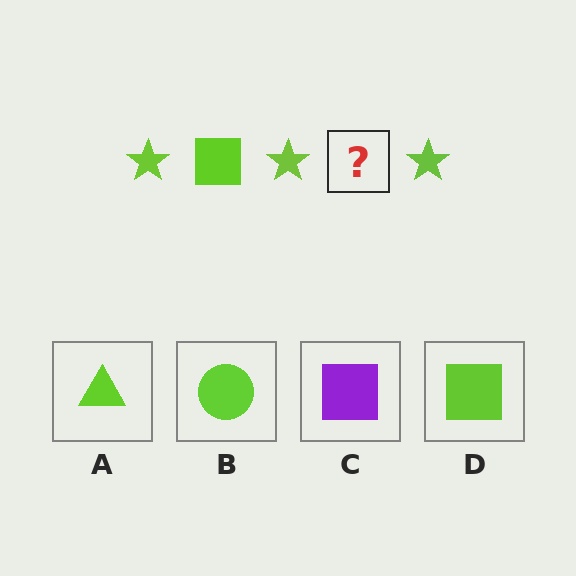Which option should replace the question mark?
Option D.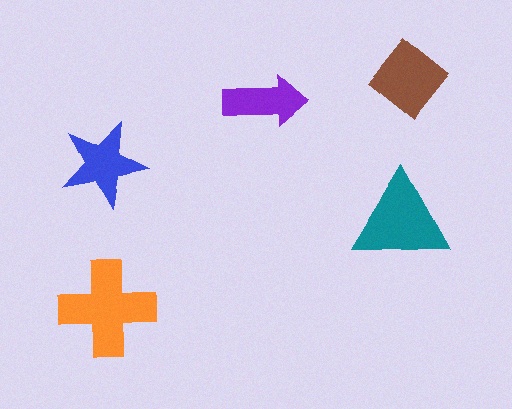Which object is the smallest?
The purple arrow.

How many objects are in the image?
There are 5 objects in the image.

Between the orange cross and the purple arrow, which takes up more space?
The orange cross.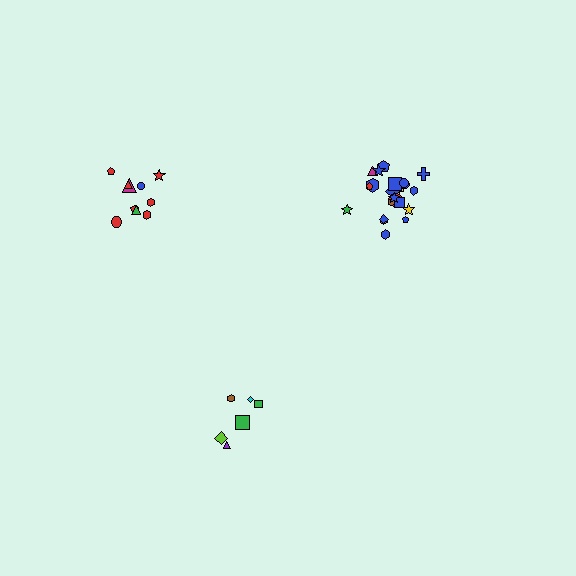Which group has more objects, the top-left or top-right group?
The top-right group.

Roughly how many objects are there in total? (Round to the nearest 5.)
Roughly 40 objects in total.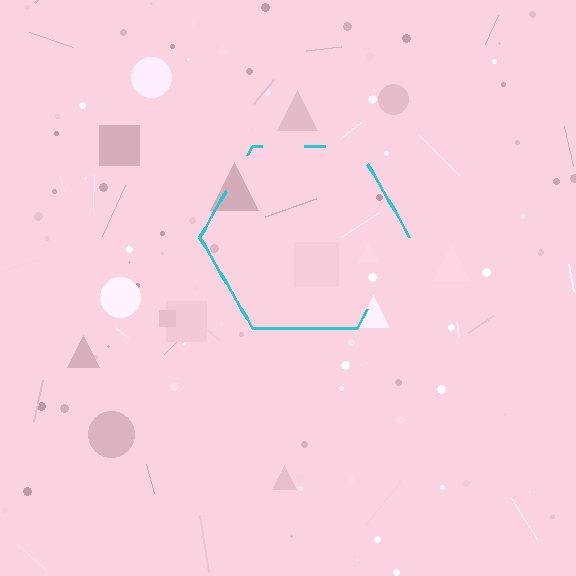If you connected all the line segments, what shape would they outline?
They would outline a hexagon.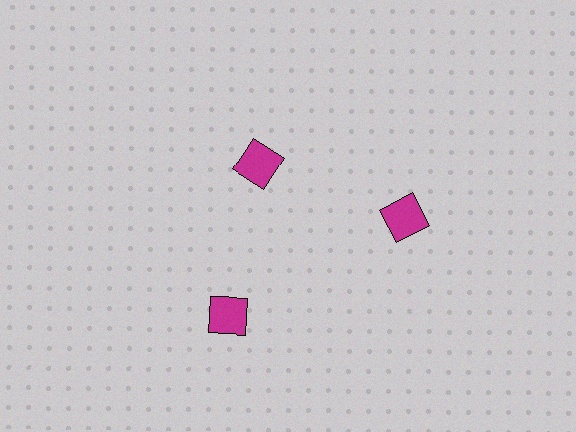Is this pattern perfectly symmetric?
No. The 3 magenta squares are arranged in a ring, but one element near the 11 o'clock position is pulled inward toward the center, breaking the 3-fold rotational symmetry.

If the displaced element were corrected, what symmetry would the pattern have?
It would have 3-fold rotational symmetry — the pattern would map onto itself every 120 degrees.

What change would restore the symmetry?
The symmetry would be restored by moving it outward, back onto the ring so that all 3 squares sit at equal angles and equal distance from the center.